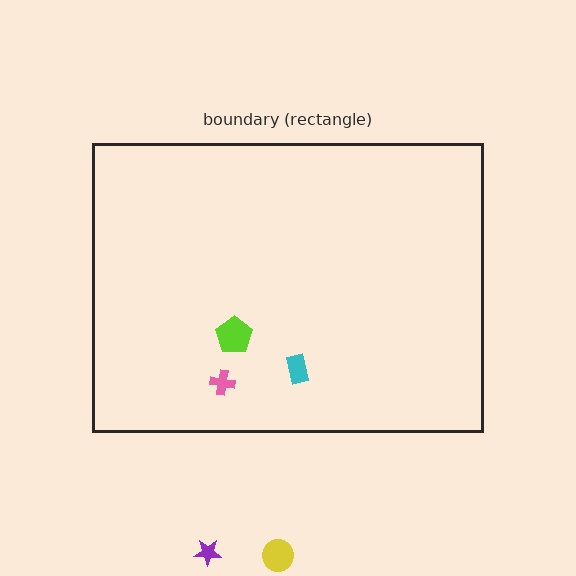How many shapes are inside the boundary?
3 inside, 2 outside.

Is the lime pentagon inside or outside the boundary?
Inside.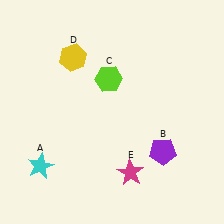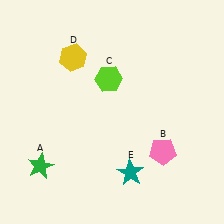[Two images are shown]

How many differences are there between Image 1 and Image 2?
There are 3 differences between the two images.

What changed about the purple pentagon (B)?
In Image 1, B is purple. In Image 2, it changed to pink.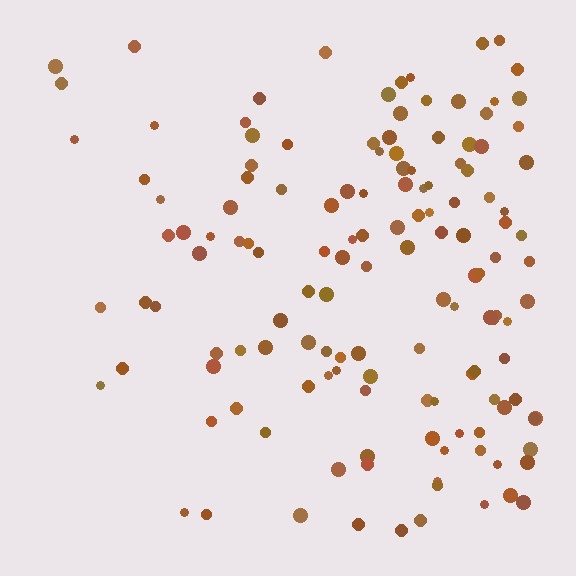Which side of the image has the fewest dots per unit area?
The left.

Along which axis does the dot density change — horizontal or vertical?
Horizontal.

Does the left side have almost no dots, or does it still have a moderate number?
Still a moderate number, just noticeably fewer than the right.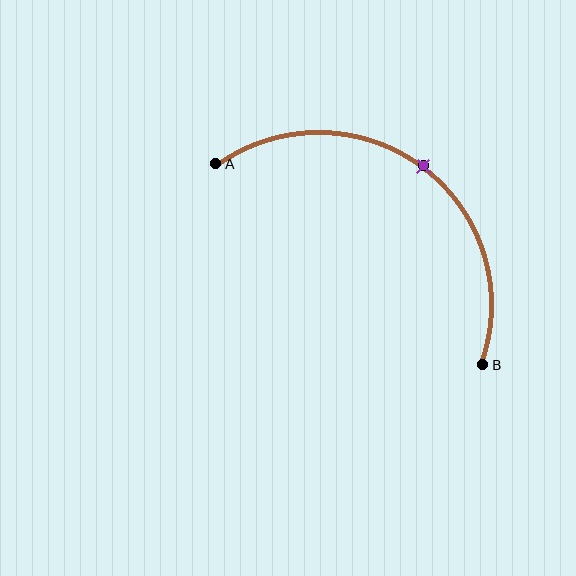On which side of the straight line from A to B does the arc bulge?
The arc bulges above and to the right of the straight line connecting A and B.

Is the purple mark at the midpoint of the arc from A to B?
Yes. The purple mark lies on the arc at equal arc-length from both A and B — it is the arc midpoint.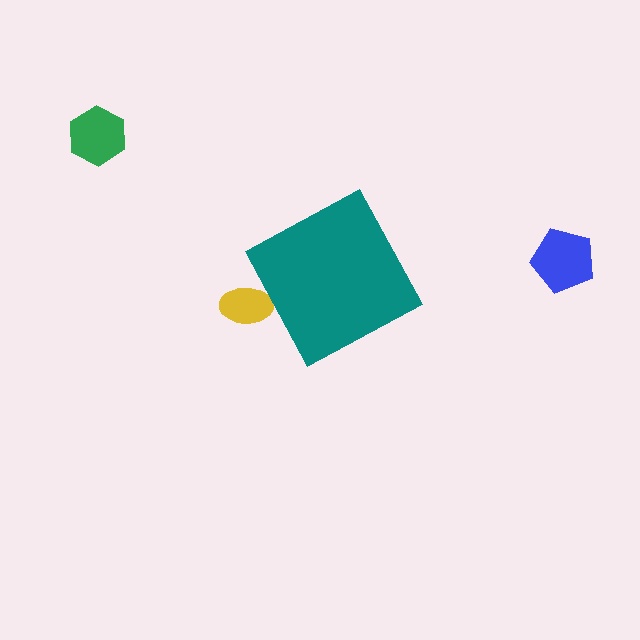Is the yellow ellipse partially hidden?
Yes, the yellow ellipse is partially hidden behind the teal diamond.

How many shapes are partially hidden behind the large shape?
1 shape is partially hidden.